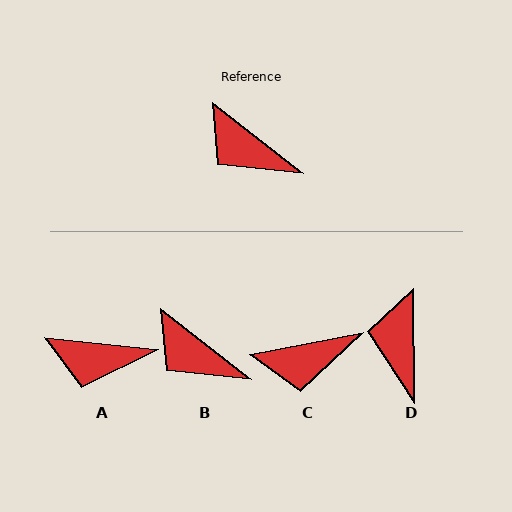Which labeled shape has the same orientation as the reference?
B.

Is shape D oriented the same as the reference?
No, it is off by about 51 degrees.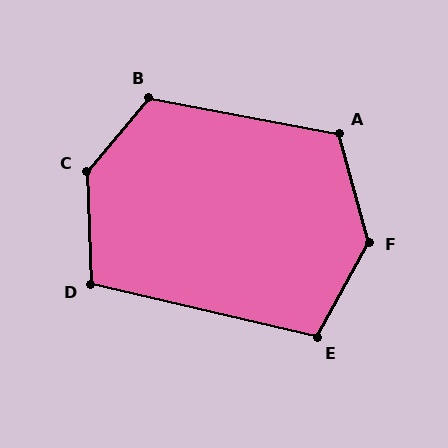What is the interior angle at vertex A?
Approximately 116 degrees (obtuse).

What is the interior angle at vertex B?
Approximately 120 degrees (obtuse).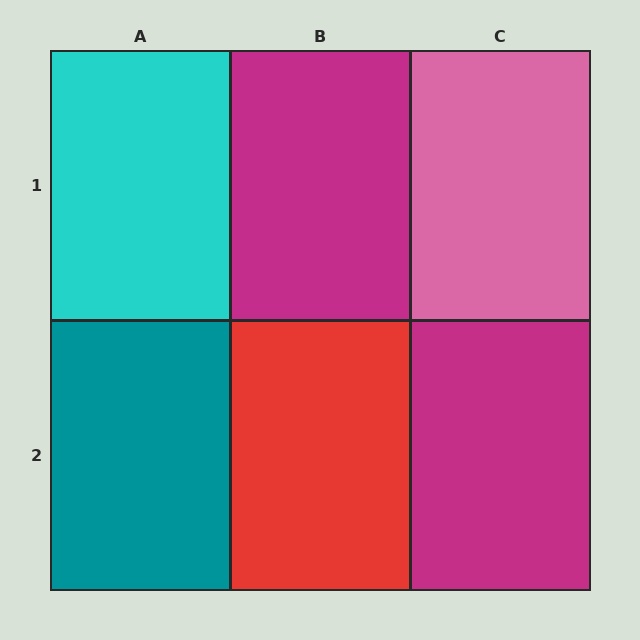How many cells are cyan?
1 cell is cyan.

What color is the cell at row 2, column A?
Teal.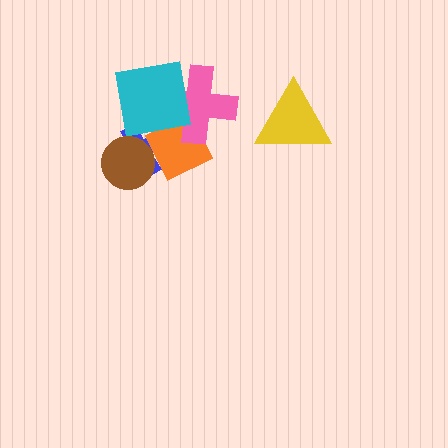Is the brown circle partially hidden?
No, no other shape covers it.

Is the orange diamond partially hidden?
Yes, it is partially covered by another shape.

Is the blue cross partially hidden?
Yes, it is partially covered by another shape.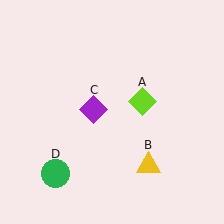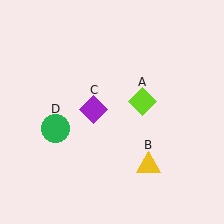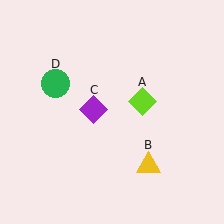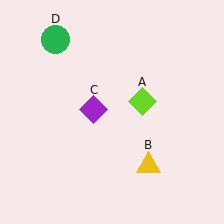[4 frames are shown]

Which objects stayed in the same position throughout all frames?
Lime diamond (object A) and yellow triangle (object B) and purple diamond (object C) remained stationary.